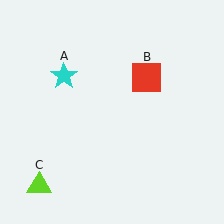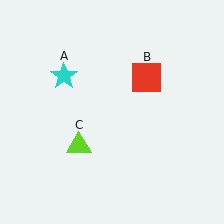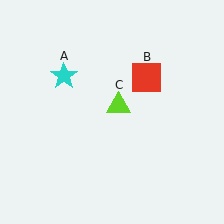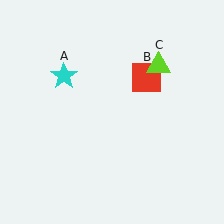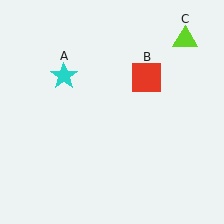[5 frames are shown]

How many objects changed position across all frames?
1 object changed position: lime triangle (object C).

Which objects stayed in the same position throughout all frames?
Cyan star (object A) and red square (object B) remained stationary.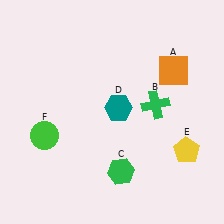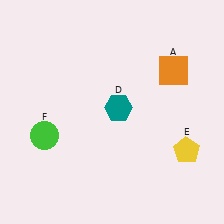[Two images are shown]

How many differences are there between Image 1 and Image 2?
There are 2 differences between the two images.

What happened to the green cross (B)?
The green cross (B) was removed in Image 2. It was in the top-right area of Image 1.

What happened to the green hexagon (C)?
The green hexagon (C) was removed in Image 2. It was in the bottom-right area of Image 1.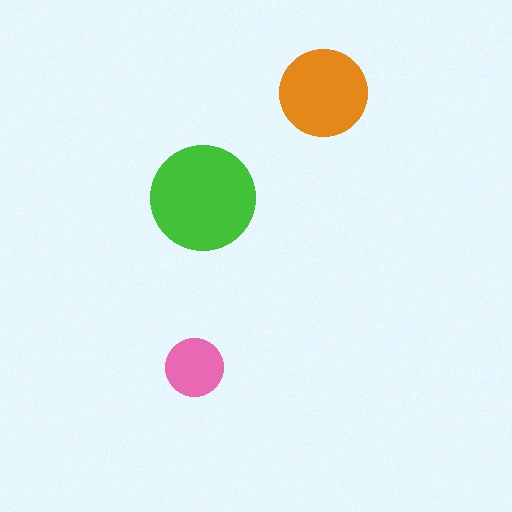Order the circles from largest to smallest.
the green one, the orange one, the pink one.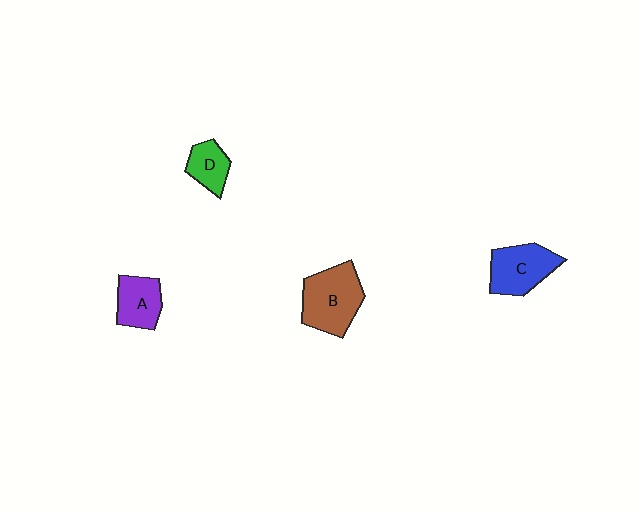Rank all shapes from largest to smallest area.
From largest to smallest: B (brown), C (blue), A (purple), D (green).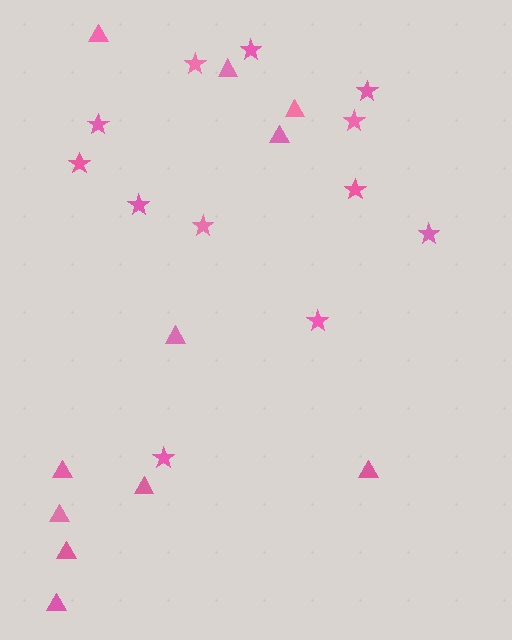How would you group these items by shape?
There are 2 groups: one group of triangles (11) and one group of stars (12).